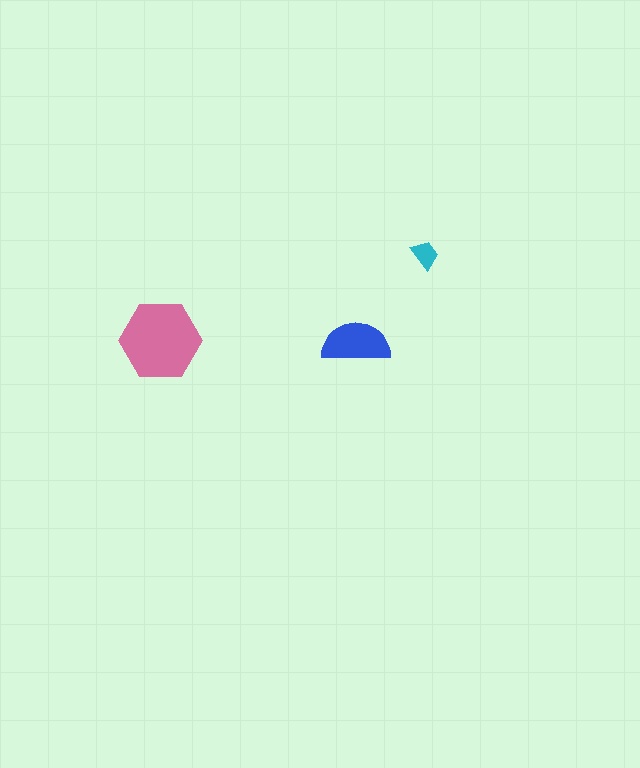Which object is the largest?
The pink hexagon.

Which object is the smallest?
The cyan trapezoid.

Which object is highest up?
The cyan trapezoid is topmost.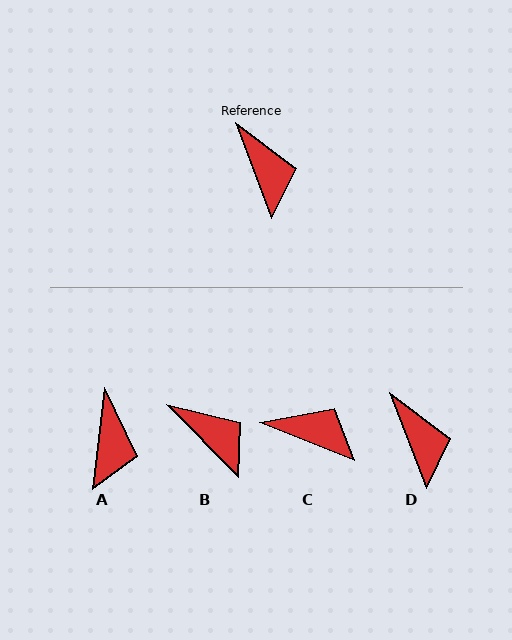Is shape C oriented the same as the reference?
No, it is off by about 47 degrees.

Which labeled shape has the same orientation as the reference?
D.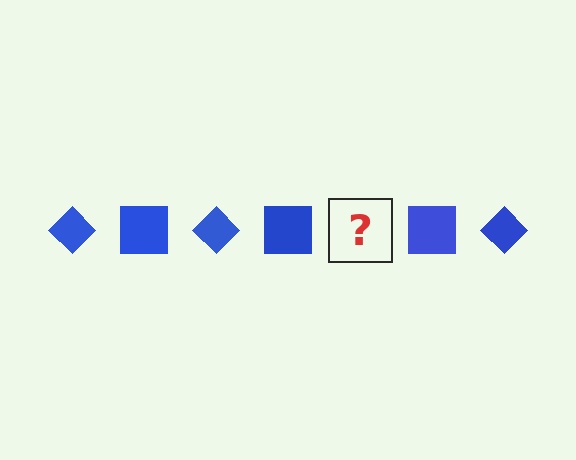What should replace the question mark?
The question mark should be replaced with a blue diamond.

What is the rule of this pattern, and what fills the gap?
The rule is that the pattern cycles through diamond, square shapes in blue. The gap should be filled with a blue diamond.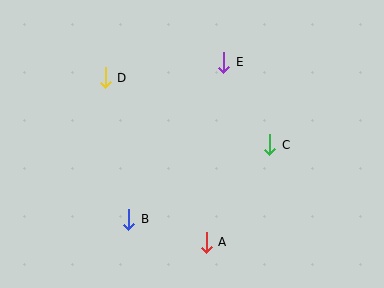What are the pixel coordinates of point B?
Point B is at (129, 219).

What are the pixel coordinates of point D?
Point D is at (105, 78).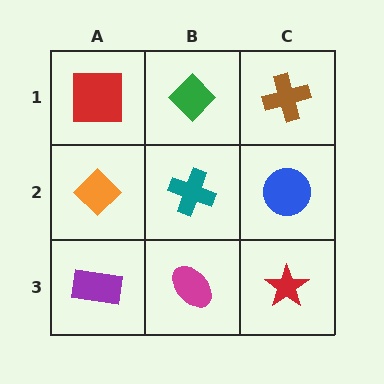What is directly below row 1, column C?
A blue circle.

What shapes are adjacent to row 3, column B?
A teal cross (row 2, column B), a purple rectangle (row 3, column A), a red star (row 3, column C).